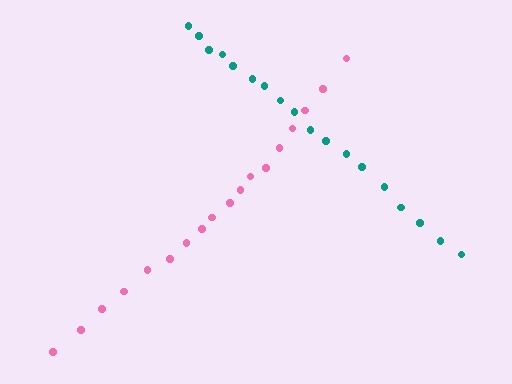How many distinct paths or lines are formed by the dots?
There are 2 distinct paths.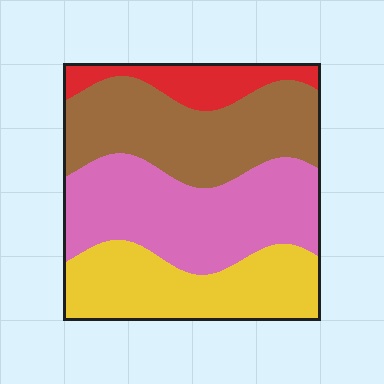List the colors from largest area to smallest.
From largest to smallest: pink, brown, yellow, red.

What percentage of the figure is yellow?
Yellow takes up about one quarter (1/4) of the figure.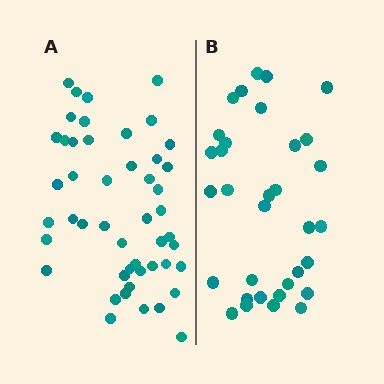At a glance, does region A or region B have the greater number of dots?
Region A (the left region) has more dots.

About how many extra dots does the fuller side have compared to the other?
Region A has approximately 15 more dots than region B.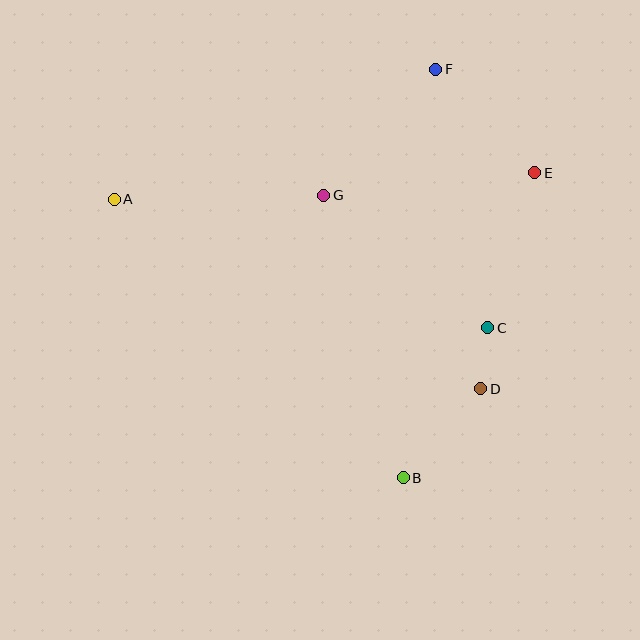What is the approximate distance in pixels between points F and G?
The distance between F and G is approximately 169 pixels.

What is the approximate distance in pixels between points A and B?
The distance between A and B is approximately 402 pixels.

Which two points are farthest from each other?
Points A and E are farthest from each other.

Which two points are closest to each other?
Points C and D are closest to each other.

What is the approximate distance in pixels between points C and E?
The distance between C and E is approximately 162 pixels.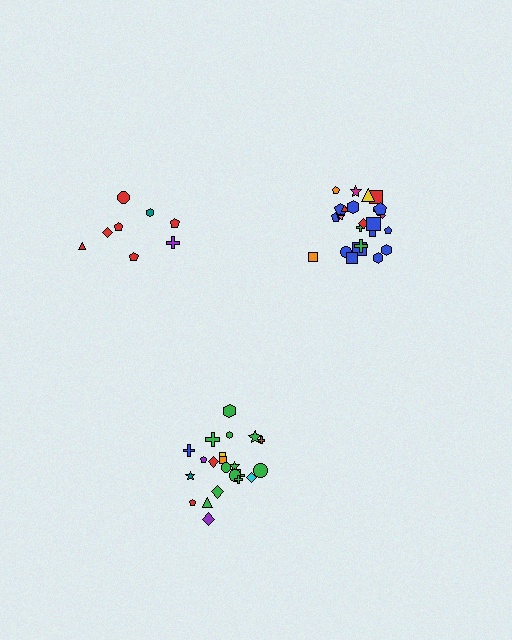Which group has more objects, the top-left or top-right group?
The top-right group.